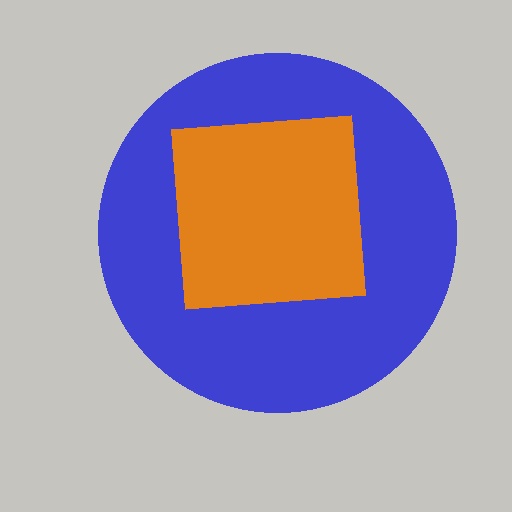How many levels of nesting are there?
2.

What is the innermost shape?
The orange square.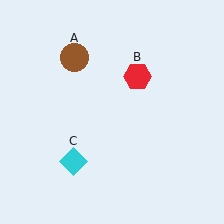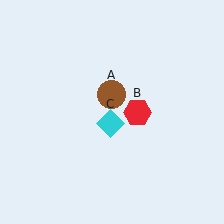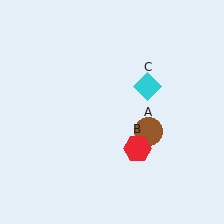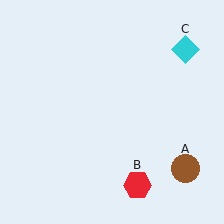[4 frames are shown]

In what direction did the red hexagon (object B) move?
The red hexagon (object B) moved down.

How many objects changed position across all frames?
3 objects changed position: brown circle (object A), red hexagon (object B), cyan diamond (object C).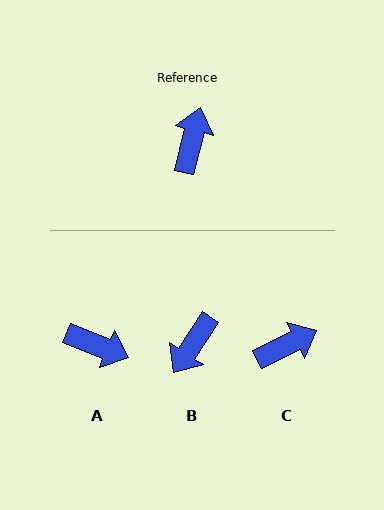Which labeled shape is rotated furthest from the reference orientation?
B, about 161 degrees away.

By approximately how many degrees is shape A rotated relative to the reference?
Approximately 98 degrees clockwise.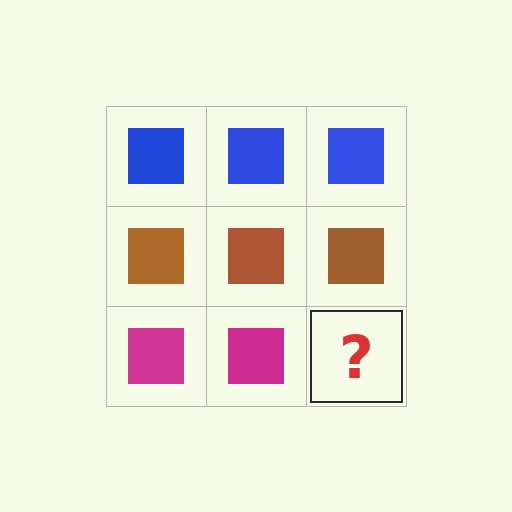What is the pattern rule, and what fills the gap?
The rule is that each row has a consistent color. The gap should be filled with a magenta square.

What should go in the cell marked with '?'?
The missing cell should contain a magenta square.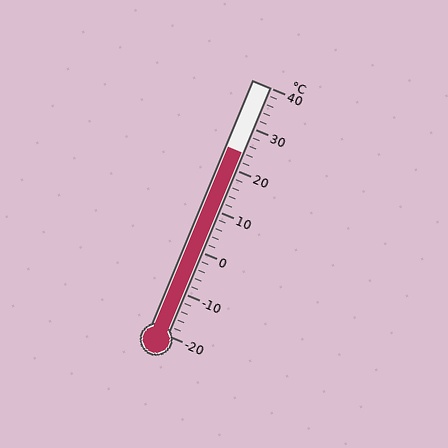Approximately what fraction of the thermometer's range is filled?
The thermometer is filled to approximately 75% of its range.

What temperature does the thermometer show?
The thermometer shows approximately 24°C.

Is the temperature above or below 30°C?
The temperature is below 30°C.